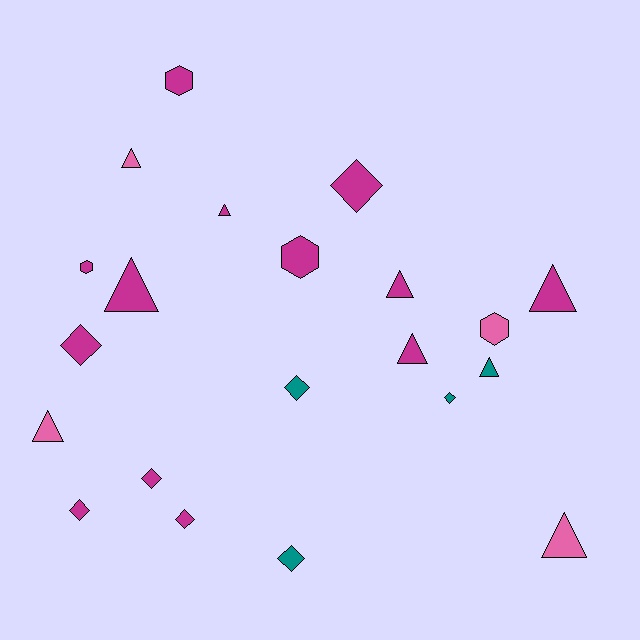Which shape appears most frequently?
Triangle, with 9 objects.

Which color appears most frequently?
Magenta, with 13 objects.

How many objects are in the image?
There are 21 objects.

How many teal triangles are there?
There is 1 teal triangle.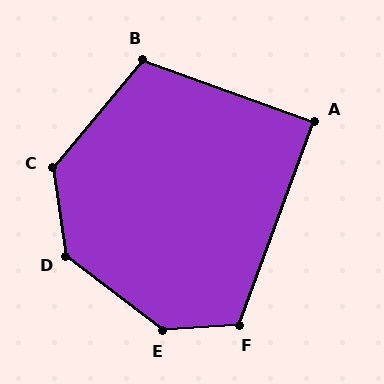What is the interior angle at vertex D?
Approximately 136 degrees (obtuse).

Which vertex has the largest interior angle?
E, at approximately 139 degrees.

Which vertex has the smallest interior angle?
A, at approximately 90 degrees.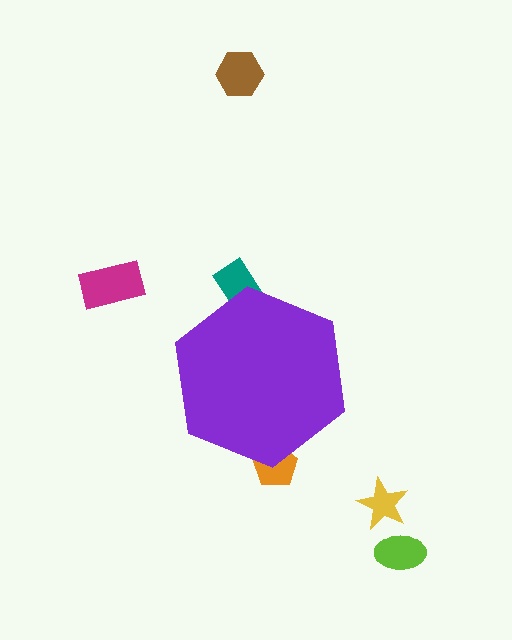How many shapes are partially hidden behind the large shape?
2 shapes are partially hidden.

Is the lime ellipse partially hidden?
No, the lime ellipse is fully visible.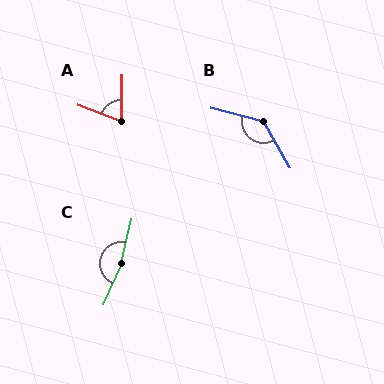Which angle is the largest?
C, at approximately 169 degrees.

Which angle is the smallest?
A, at approximately 70 degrees.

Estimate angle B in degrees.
Approximately 134 degrees.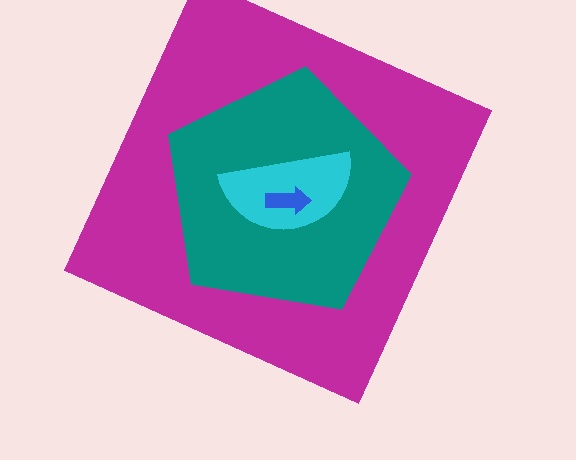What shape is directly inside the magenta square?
The teal pentagon.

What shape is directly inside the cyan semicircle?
The blue arrow.